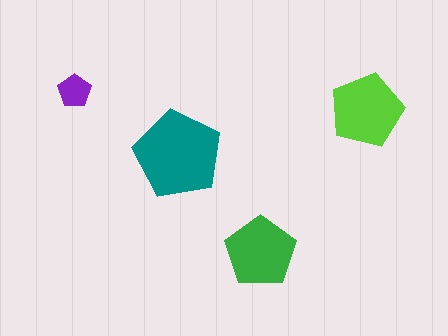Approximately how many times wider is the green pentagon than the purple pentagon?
About 2 times wider.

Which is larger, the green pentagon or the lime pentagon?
The lime one.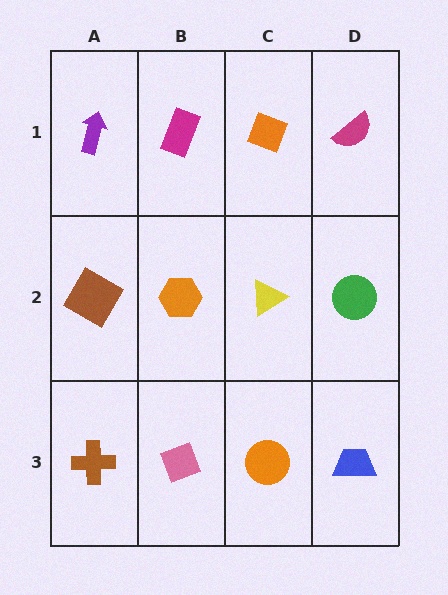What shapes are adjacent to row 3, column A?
A brown diamond (row 2, column A), a pink diamond (row 3, column B).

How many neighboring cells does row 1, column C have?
3.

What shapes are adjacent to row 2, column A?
A purple arrow (row 1, column A), a brown cross (row 3, column A), an orange hexagon (row 2, column B).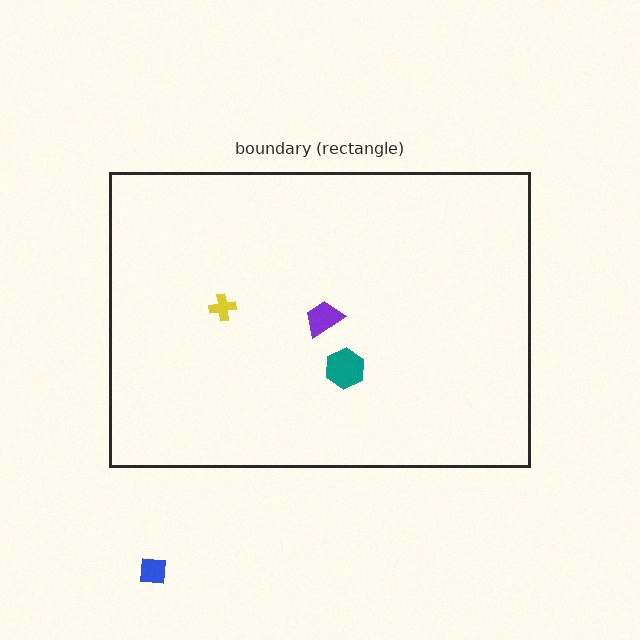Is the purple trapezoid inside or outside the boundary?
Inside.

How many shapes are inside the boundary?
3 inside, 1 outside.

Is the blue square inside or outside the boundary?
Outside.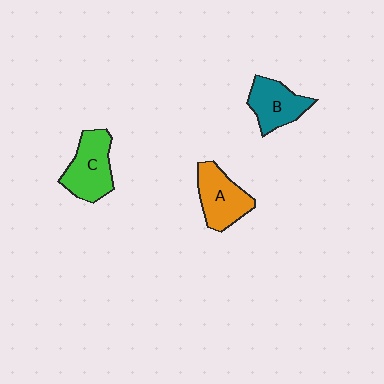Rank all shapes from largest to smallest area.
From largest to smallest: C (green), A (orange), B (teal).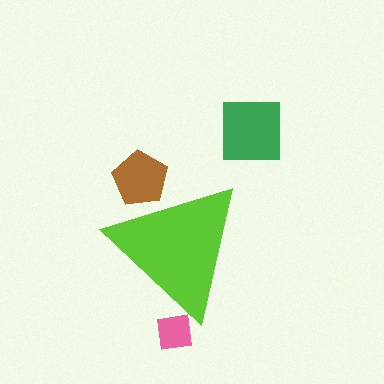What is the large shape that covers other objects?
A lime triangle.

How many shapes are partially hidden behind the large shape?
2 shapes are partially hidden.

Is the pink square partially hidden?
Yes, the pink square is partially hidden behind the lime triangle.